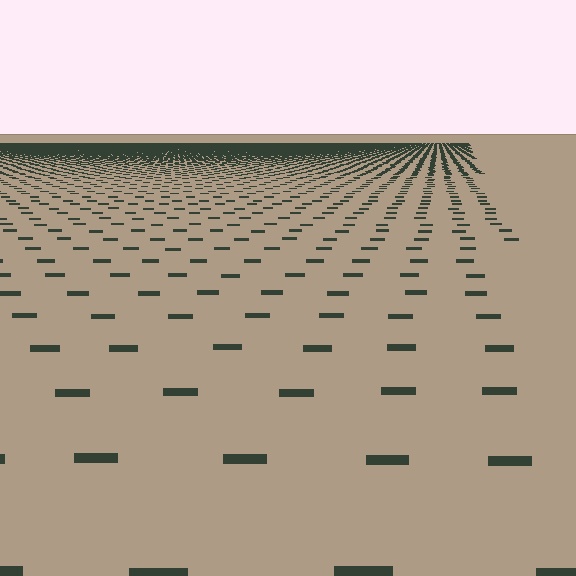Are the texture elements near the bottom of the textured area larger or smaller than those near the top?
Larger. Near the bottom, elements are closer to the viewer and appear at a bigger on-screen size.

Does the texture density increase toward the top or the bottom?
Density increases toward the top.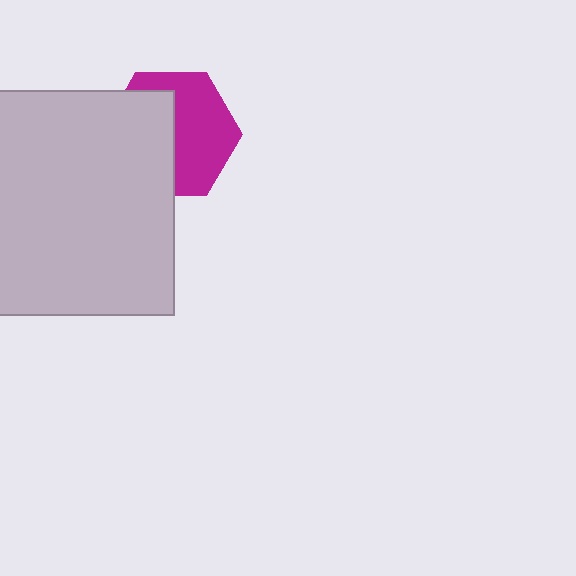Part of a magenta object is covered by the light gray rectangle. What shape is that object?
It is a hexagon.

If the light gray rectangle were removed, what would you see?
You would see the complete magenta hexagon.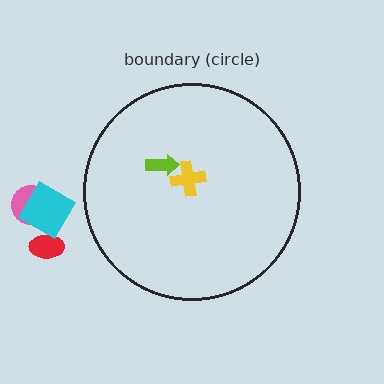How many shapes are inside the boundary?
2 inside, 3 outside.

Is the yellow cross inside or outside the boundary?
Inside.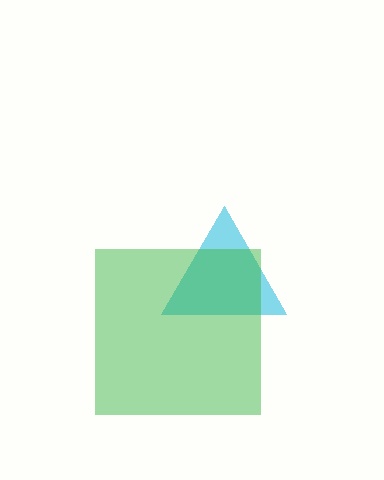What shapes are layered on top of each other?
The layered shapes are: a cyan triangle, a green square.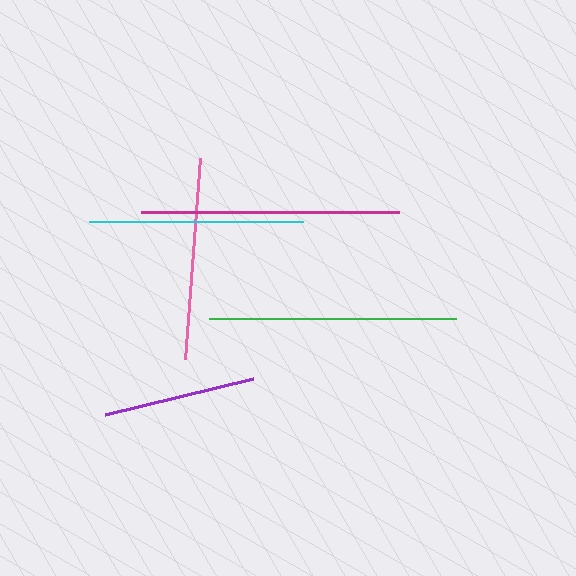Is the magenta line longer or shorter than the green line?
The magenta line is longer than the green line.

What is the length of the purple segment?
The purple segment is approximately 152 pixels long.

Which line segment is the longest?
The magenta line is the longest at approximately 258 pixels.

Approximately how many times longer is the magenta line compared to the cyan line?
The magenta line is approximately 1.2 times the length of the cyan line.